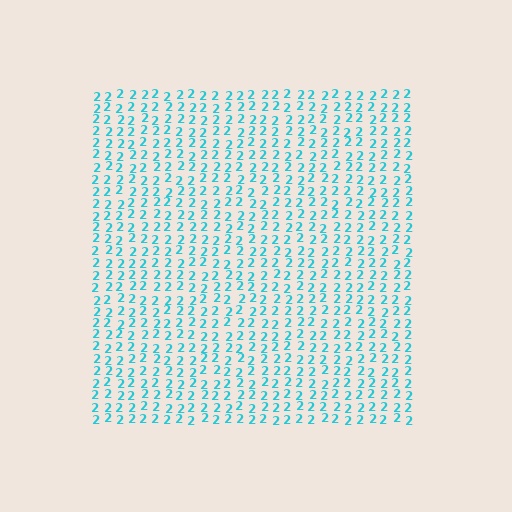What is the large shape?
The large shape is a square.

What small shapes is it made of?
It is made of small digit 2's.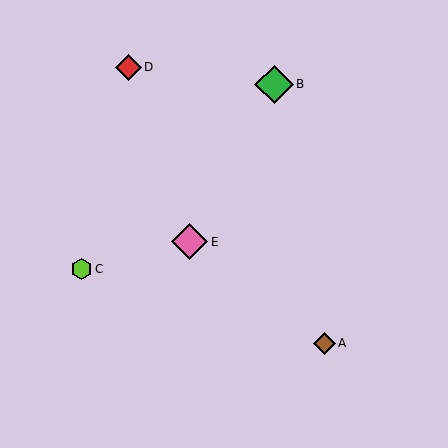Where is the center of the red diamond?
The center of the red diamond is at (128, 67).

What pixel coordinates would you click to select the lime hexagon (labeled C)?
Click at (82, 269) to select the lime hexagon C.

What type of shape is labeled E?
Shape E is a pink diamond.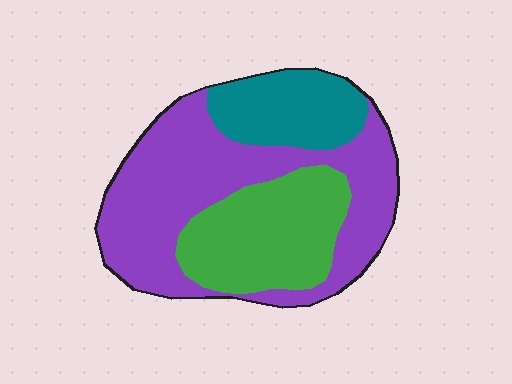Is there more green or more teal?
Green.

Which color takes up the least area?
Teal, at roughly 20%.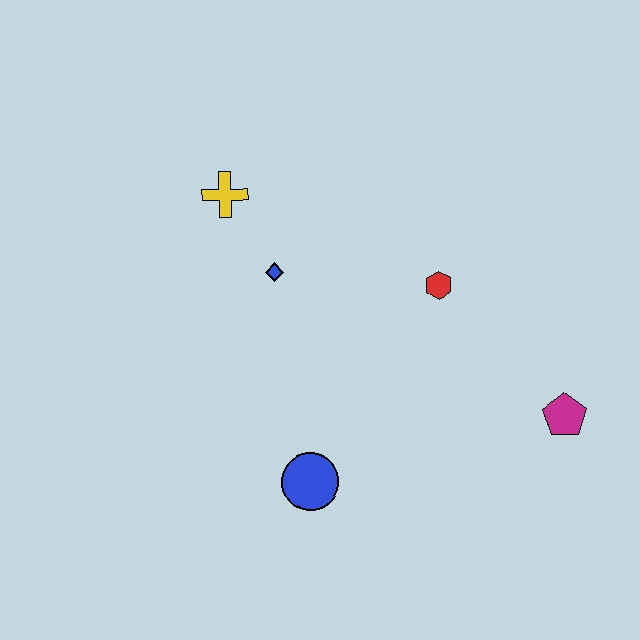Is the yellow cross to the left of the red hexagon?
Yes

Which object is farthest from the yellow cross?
The magenta pentagon is farthest from the yellow cross.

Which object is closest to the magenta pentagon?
The red hexagon is closest to the magenta pentagon.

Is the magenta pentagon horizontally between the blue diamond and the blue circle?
No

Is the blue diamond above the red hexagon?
Yes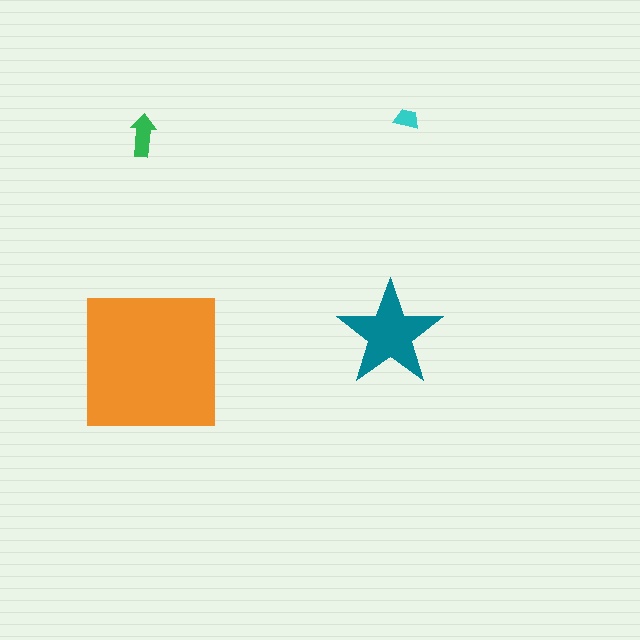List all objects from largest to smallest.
The orange square, the teal star, the green arrow, the cyan trapezoid.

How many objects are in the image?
There are 4 objects in the image.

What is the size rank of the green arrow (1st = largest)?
3rd.